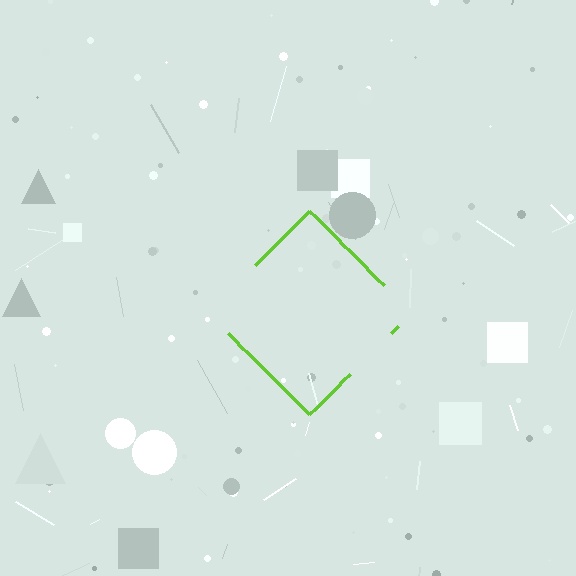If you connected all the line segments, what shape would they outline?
They would outline a diamond.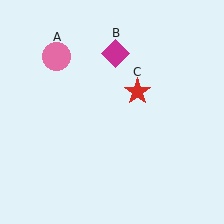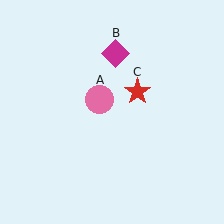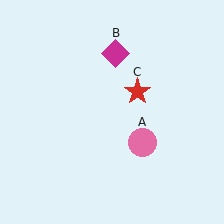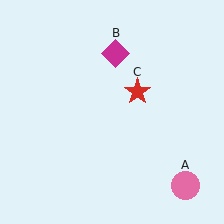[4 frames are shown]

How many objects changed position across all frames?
1 object changed position: pink circle (object A).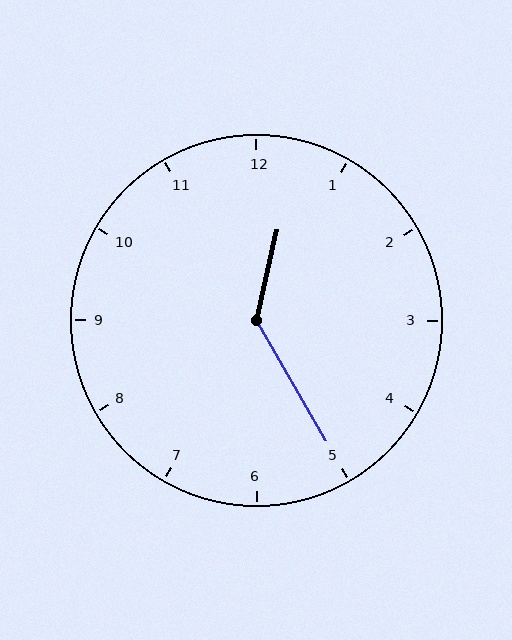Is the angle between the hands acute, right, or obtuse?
It is obtuse.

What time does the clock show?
12:25.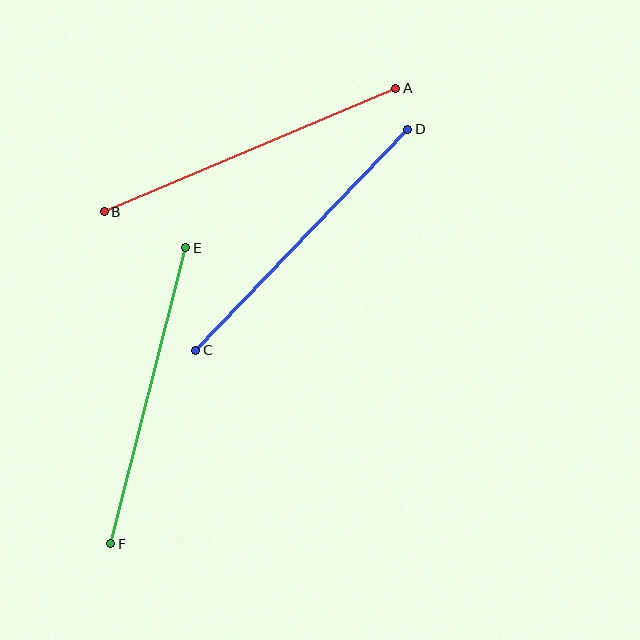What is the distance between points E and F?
The distance is approximately 306 pixels.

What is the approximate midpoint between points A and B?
The midpoint is at approximately (250, 150) pixels.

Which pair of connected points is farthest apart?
Points A and B are farthest apart.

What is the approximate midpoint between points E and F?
The midpoint is at approximately (148, 396) pixels.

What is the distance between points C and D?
The distance is approximately 306 pixels.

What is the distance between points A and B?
The distance is approximately 317 pixels.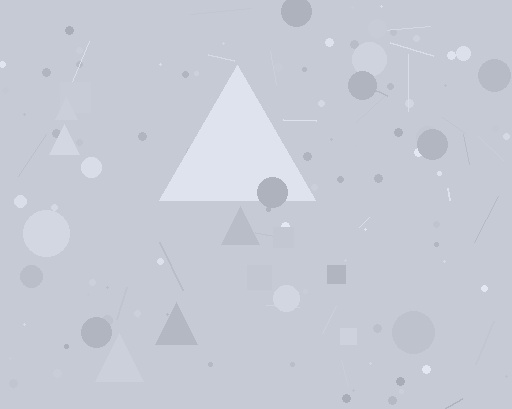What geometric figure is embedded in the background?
A triangle is embedded in the background.